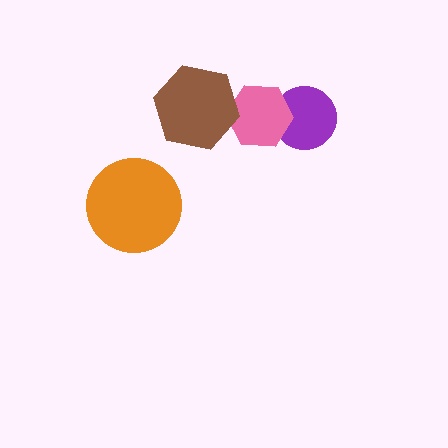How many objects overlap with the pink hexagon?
2 objects overlap with the pink hexagon.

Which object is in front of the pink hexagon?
The brown hexagon is in front of the pink hexagon.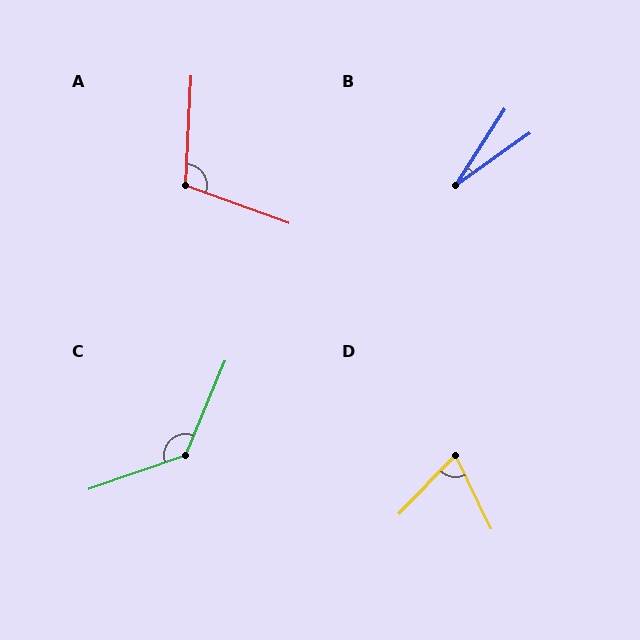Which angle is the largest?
C, at approximately 132 degrees.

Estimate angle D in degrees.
Approximately 70 degrees.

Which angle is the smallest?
B, at approximately 22 degrees.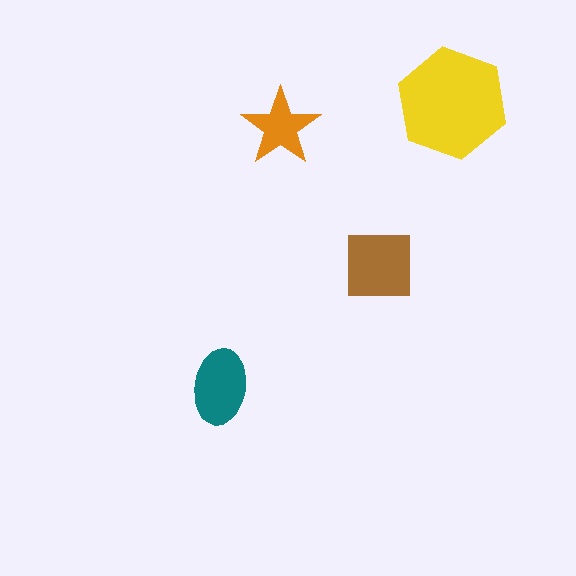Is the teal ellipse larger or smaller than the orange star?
Larger.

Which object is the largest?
The yellow hexagon.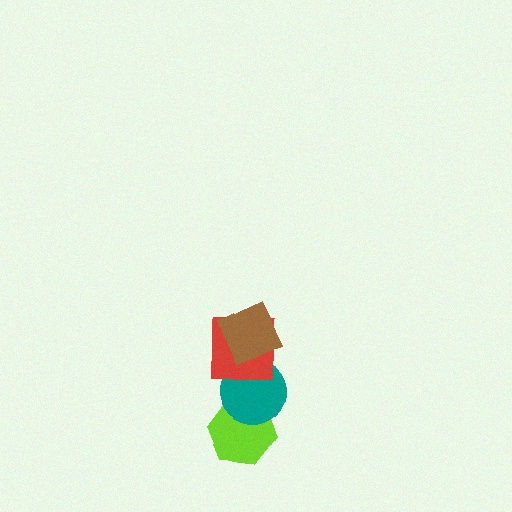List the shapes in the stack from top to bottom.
From top to bottom: the brown square, the red square, the teal circle, the lime hexagon.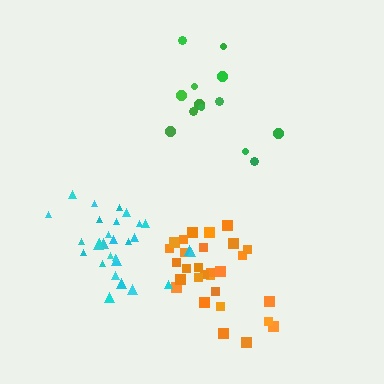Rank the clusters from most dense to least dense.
orange, cyan, green.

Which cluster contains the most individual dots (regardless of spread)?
Orange (30).